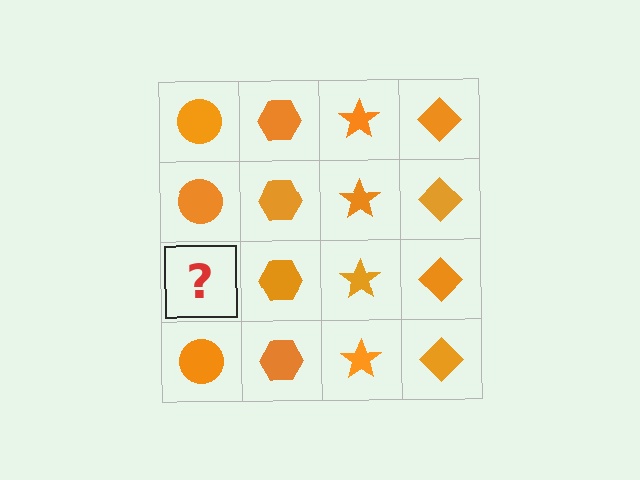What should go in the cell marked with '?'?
The missing cell should contain an orange circle.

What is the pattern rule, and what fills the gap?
The rule is that each column has a consistent shape. The gap should be filled with an orange circle.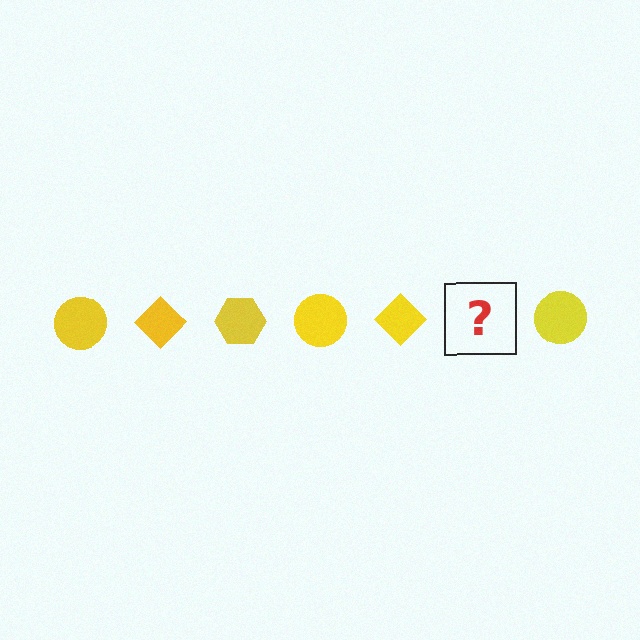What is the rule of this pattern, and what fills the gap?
The rule is that the pattern cycles through circle, diamond, hexagon shapes in yellow. The gap should be filled with a yellow hexagon.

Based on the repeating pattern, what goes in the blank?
The blank should be a yellow hexagon.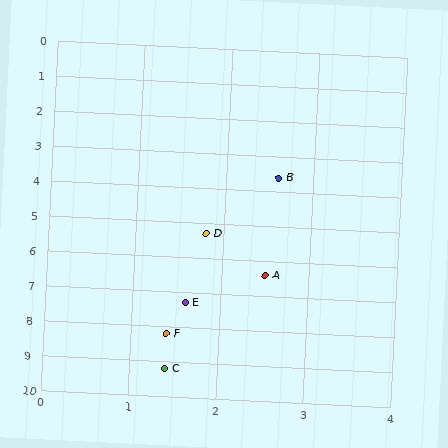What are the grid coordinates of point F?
Point F is at approximately (1.4, 8.2).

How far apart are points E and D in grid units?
Points E and D are about 2.0 grid units apart.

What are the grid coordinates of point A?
Point A is at approximately (2.5, 6.4).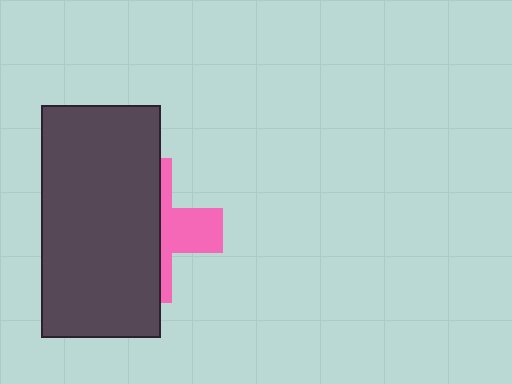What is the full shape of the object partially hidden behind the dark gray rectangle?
The partially hidden object is a pink cross.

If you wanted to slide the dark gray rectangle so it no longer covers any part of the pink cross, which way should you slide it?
Slide it left — that is the most direct way to separate the two shapes.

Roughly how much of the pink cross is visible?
A small part of it is visible (roughly 35%).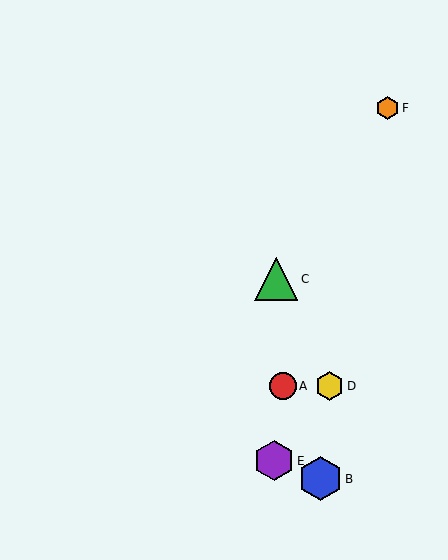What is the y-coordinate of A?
Object A is at y≈386.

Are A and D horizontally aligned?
Yes, both are at y≈386.